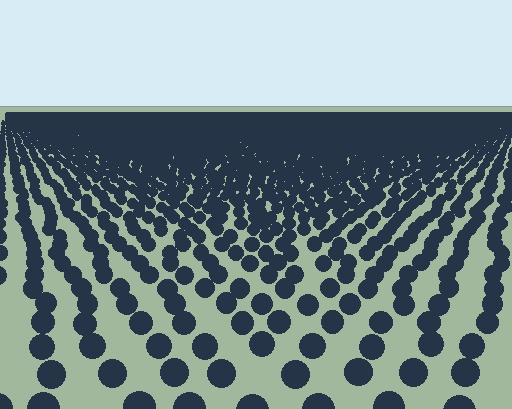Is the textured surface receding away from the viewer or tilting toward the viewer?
The surface is receding away from the viewer. Texture elements get smaller and denser toward the top.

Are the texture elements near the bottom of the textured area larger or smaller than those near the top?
Larger. Near the bottom, elements are closer to the viewer and appear at a bigger on-screen size.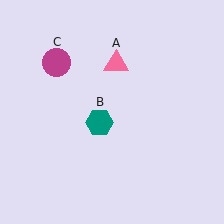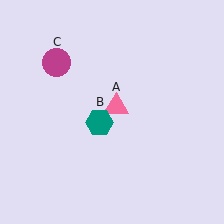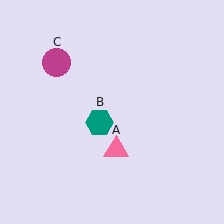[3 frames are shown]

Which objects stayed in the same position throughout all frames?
Teal hexagon (object B) and magenta circle (object C) remained stationary.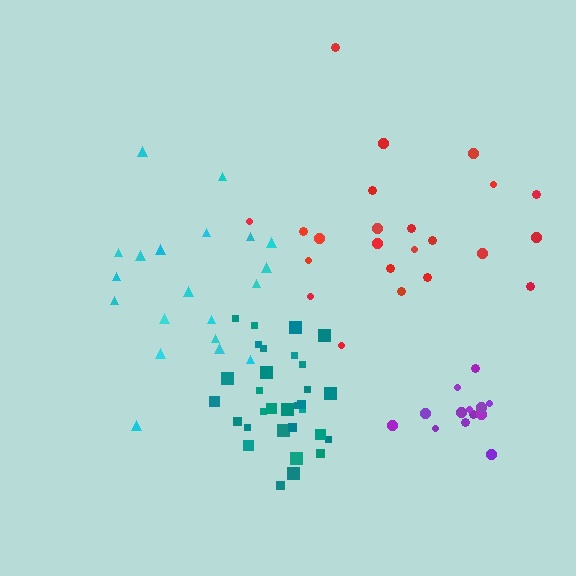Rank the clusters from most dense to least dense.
teal, purple, cyan, red.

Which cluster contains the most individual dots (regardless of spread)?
Teal (32).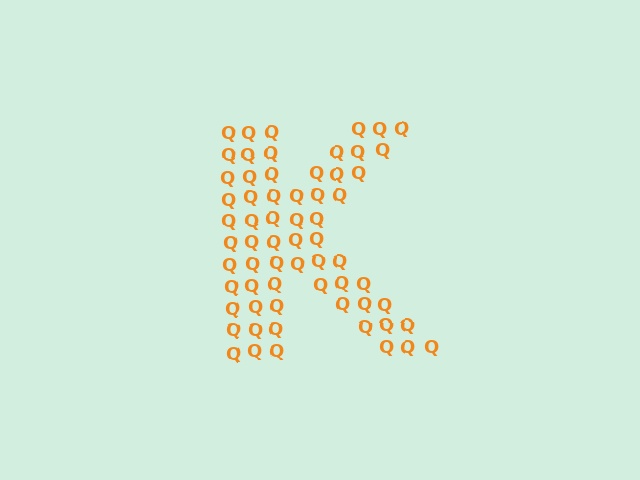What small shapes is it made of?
It is made of small letter Q's.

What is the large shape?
The large shape is the letter K.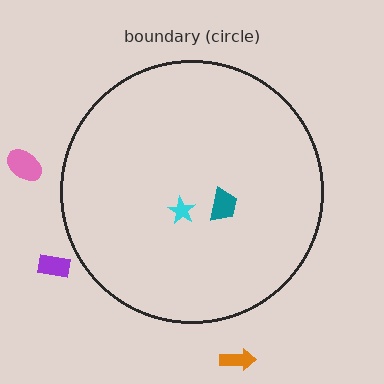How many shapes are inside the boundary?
2 inside, 3 outside.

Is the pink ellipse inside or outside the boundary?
Outside.